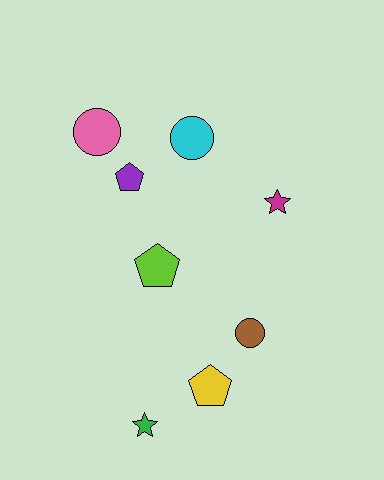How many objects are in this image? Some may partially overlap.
There are 8 objects.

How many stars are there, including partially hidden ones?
There are 2 stars.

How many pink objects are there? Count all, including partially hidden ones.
There is 1 pink object.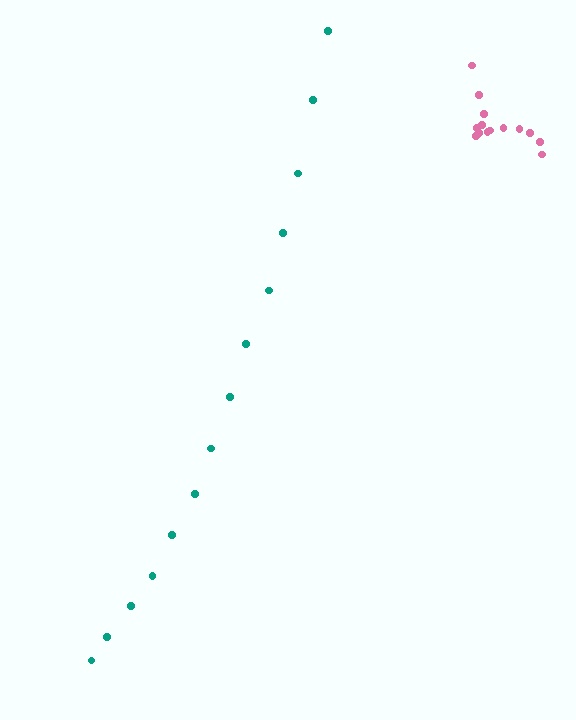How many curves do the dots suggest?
There are 2 distinct paths.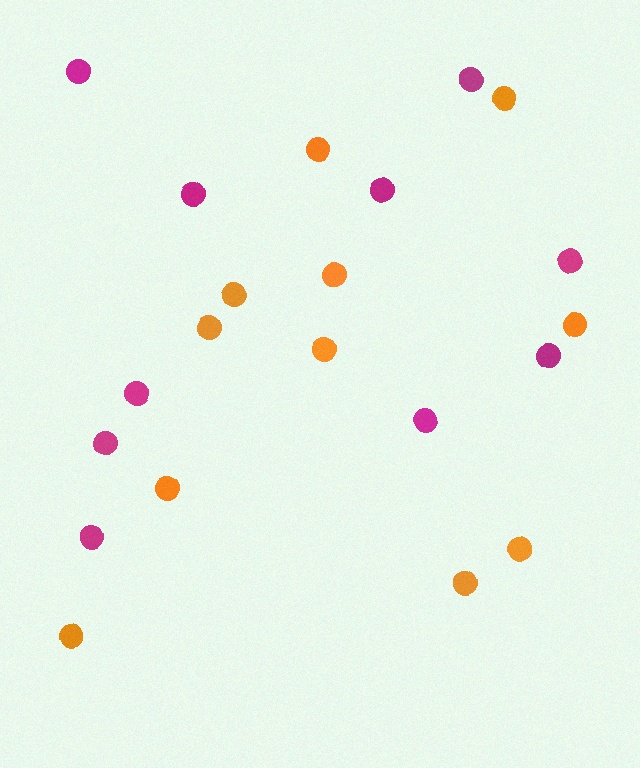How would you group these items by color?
There are 2 groups: one group of magenta circles (10) and one group of orange circles (11).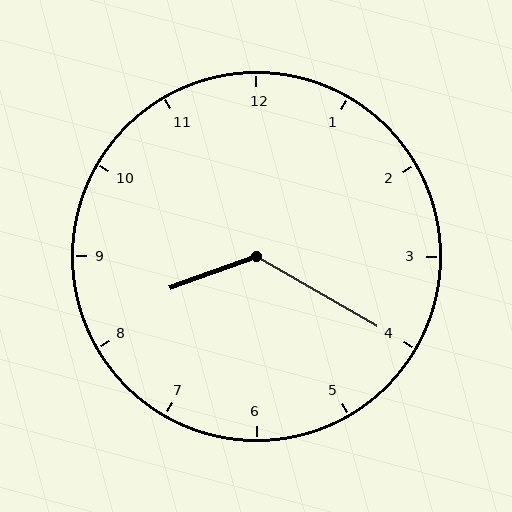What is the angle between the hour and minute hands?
Approximately 130 degrees.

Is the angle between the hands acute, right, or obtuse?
It is obtuse.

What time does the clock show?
8:20.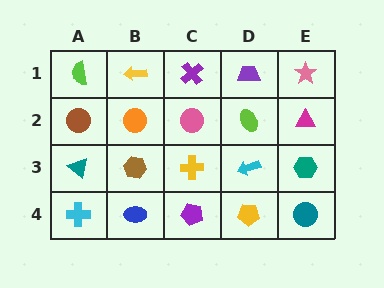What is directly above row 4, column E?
A teal hexagon.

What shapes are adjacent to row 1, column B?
An orange circle (row 2, column B), a lime semicircle (row 1, column A), a purple cross (row 1, column C).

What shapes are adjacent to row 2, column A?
A lime semicircle (row 1, column A), a teal triangle (row 3, column A), an orange circle (row 2, column B).